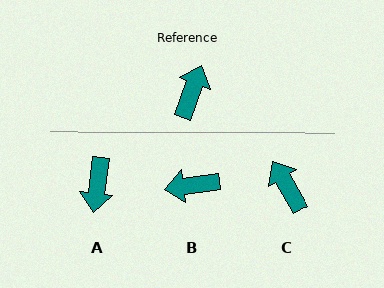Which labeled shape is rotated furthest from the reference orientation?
A, about 168 degrees away.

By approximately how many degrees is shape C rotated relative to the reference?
Approximately 50 degrees counter-clockwise.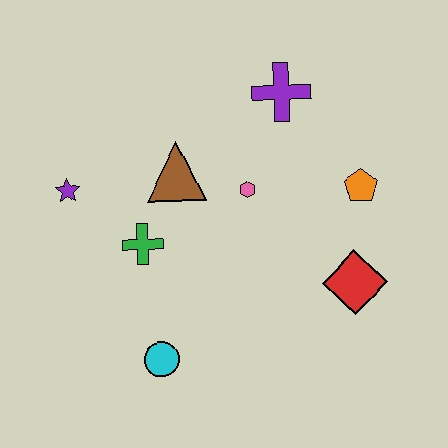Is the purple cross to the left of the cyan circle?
No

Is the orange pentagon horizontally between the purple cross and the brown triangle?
No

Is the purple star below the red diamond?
No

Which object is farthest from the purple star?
The red diamond is farthest from the purple star.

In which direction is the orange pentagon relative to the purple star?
The orange pentagon is to the right of the purple star.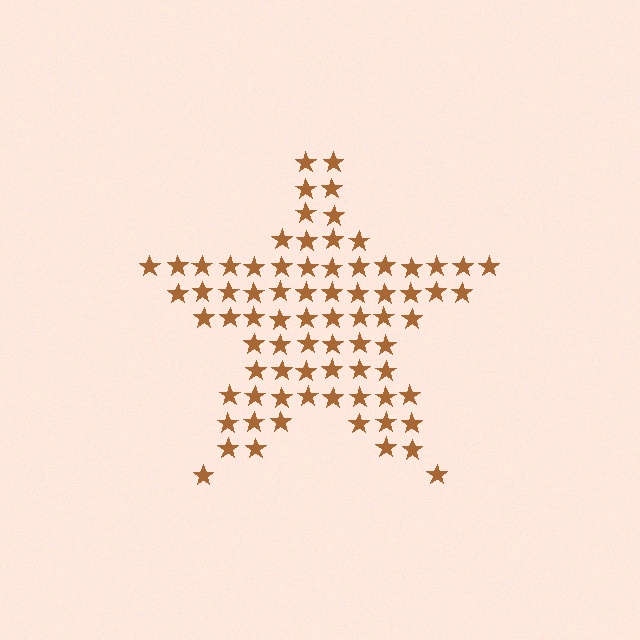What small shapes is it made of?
It is made of small stars.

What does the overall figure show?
The overall figure shows a star.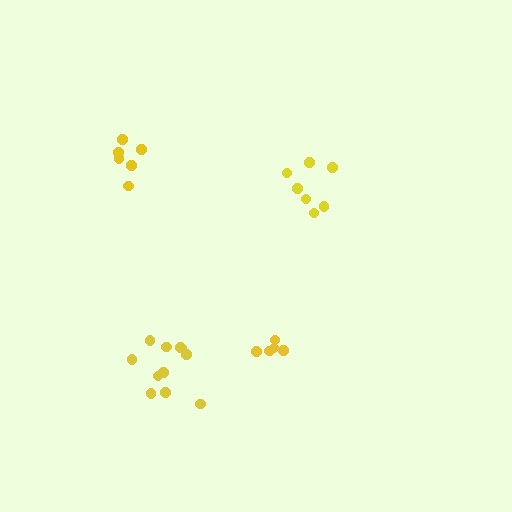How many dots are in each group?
Group 1: 6 dots, Group 2: 11 dots, Group 3: 5 dots, Group 4: 7 dots (29 total).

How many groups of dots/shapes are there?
There are 4 groups.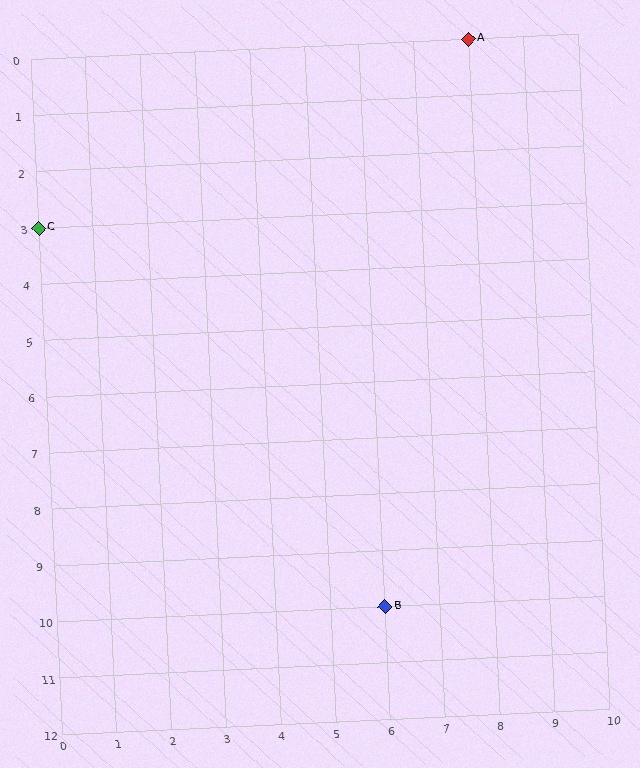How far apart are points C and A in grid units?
Points C and A are 8 columns and 3 rows apart (about 8.5 grid units diagonally).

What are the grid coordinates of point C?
Point C is at grid coordinates (0, 3).